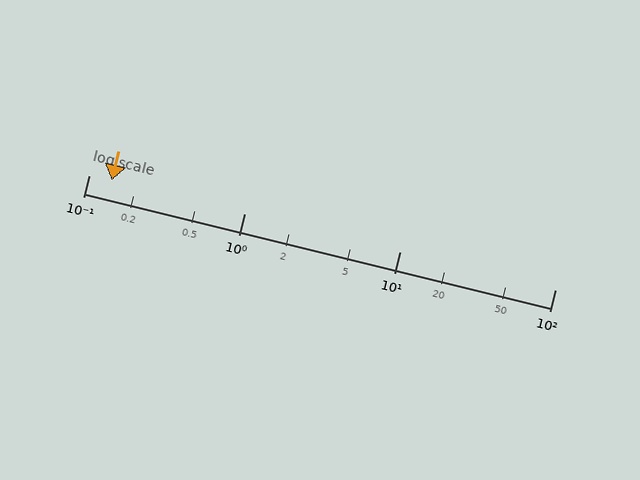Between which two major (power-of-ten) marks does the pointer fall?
The pointer is between 0.1 and 1.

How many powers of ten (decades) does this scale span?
The scale spans 3 decades, from 0.1 to 100.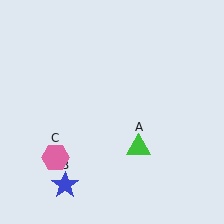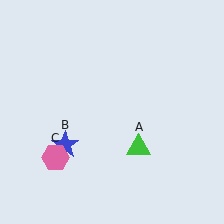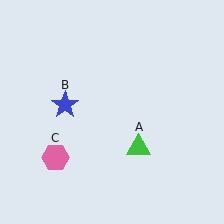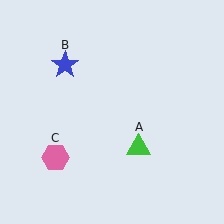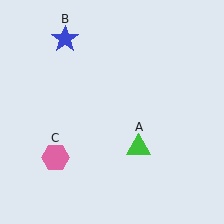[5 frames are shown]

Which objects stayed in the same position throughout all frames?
Green triangle (object A) and pink hexagon (object C) remained stationary.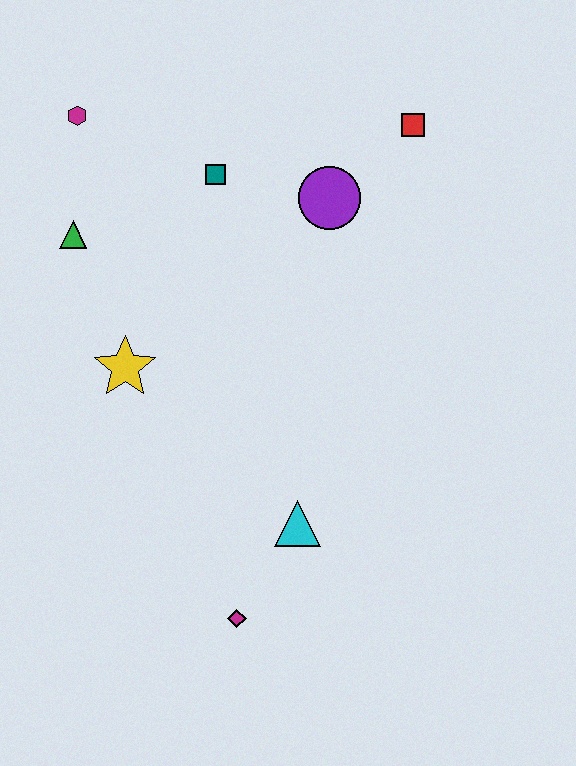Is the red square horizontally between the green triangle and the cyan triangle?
No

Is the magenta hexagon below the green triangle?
No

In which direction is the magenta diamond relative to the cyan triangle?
The magenta diamond is below the cyan triangle.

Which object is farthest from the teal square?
The magenta diamond is farthest from the teal square.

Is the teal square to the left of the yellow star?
No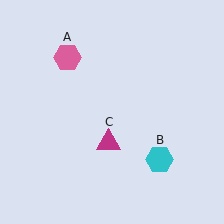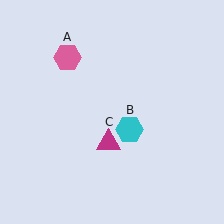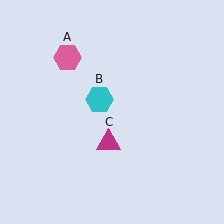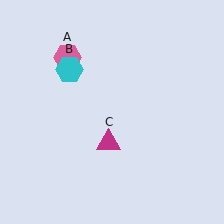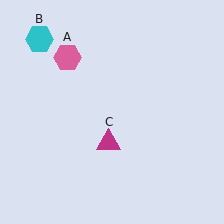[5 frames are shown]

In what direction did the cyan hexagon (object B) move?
The cyan hexagon (object B) moved up and to the left.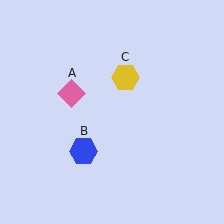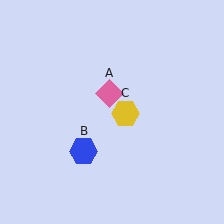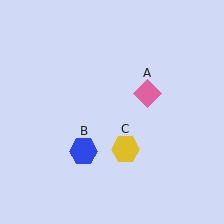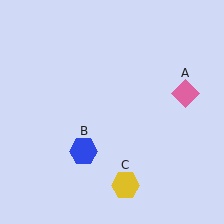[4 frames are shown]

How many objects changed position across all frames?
2 objects changed position: pink diamond (object A), yellow hexagon (object C).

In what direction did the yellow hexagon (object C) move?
The yellow hexagon (object C) moved down.